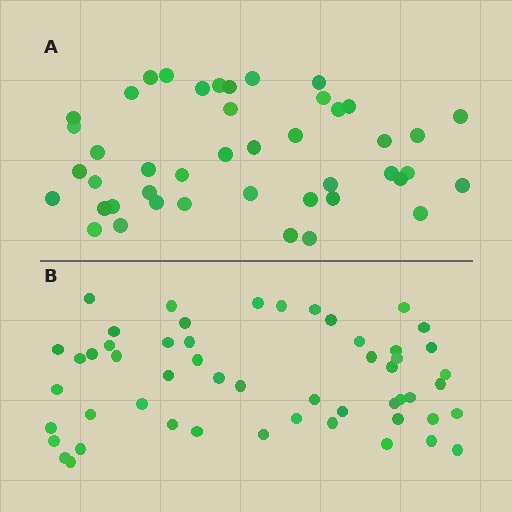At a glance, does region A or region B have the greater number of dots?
Region B (the bottom region) has more dots.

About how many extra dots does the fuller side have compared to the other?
Region B has roughly 8 or so more dots than region A.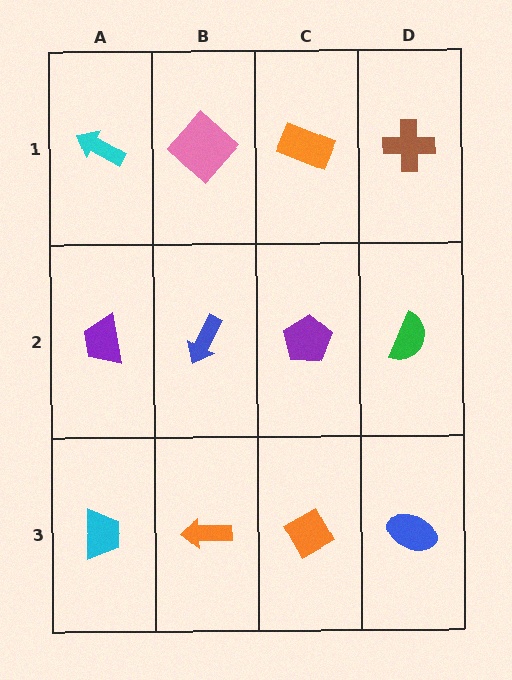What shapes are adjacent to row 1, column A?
A purple trapezoid (row 2, column A), a pink diamond (row 1, column B).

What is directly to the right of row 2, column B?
A purple pentagon.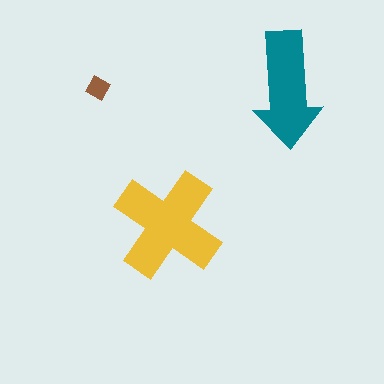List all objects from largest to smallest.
The yellow cross, the teal arrow, the brown diamond.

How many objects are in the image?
There are 3 objects in the image.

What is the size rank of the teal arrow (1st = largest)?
2nd.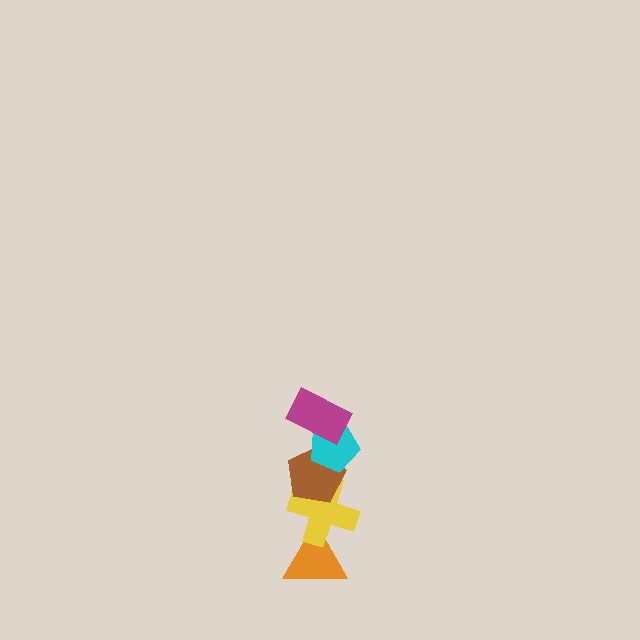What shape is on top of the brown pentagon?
The cyan pentagon is on top of the brown pentagon.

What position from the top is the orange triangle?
The orange triangle is 5th from the top.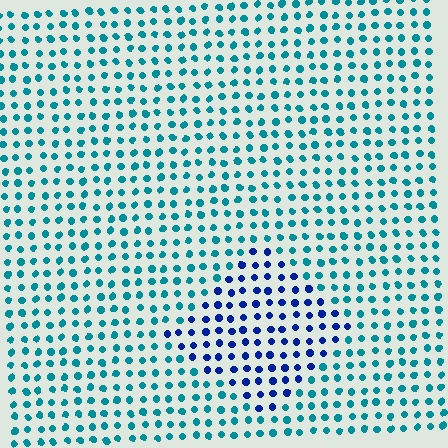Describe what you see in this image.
The image is filled with small teal elements in a uniform arrangement. A diamond-shaped region is visible where the elements are tinted to a slightly different hue, forming a subtle color boundary.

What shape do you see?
I see a diamond.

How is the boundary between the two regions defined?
The boundary is defined purely by a slight shift in hue (about 43 degrees). Spacing, size, and orientation are identical on both sides.